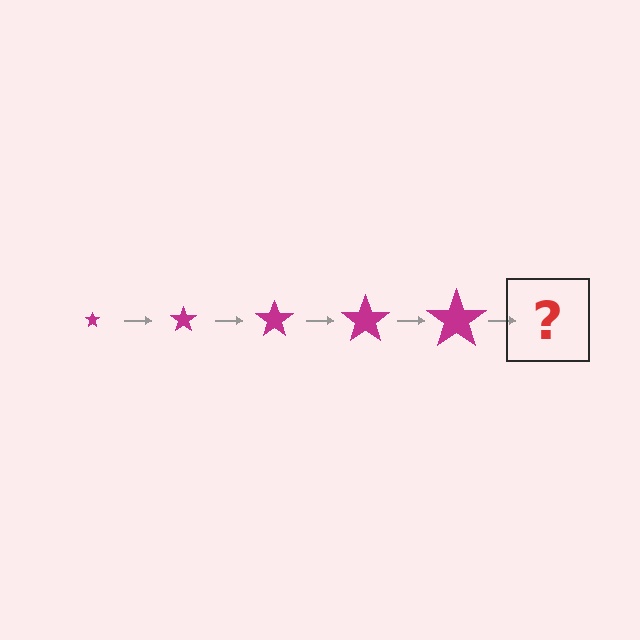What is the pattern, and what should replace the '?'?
The pattern is that the star gets progressively larger each step. The '?' should be a magenta star, larger than the previous one.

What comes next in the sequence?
The next element should be a magenta star, larger than the previous one.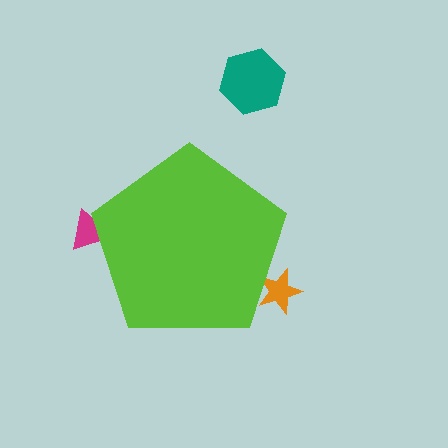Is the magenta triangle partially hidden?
Yes, the magenta triangle is partially hidden behind the lime pentagon.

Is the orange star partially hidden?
Yes, the orange star is partially hidden behind the lime pentagon.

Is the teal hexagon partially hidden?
No, the teal hexagon is fully visible.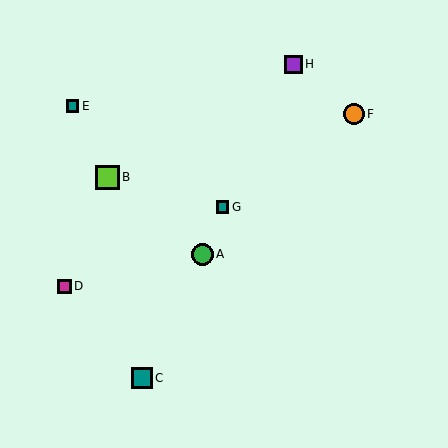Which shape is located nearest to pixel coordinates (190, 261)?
The green circle (labeled A) at (202, 254) is nearest to that location.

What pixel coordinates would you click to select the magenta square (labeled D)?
Click at (64, 286) to select the magenta square D.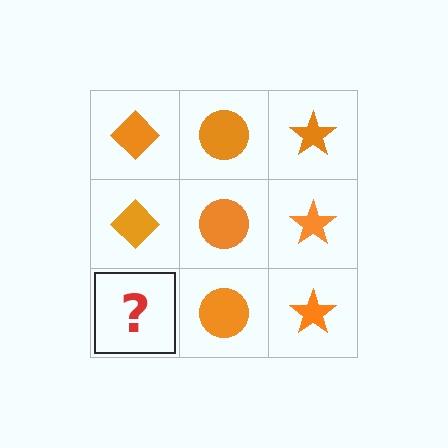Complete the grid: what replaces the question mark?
The question mark should be replaced with an orange diamond.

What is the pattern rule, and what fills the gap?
The rule is that each column has a consistent shape. The gap should be filled with an orange diamond.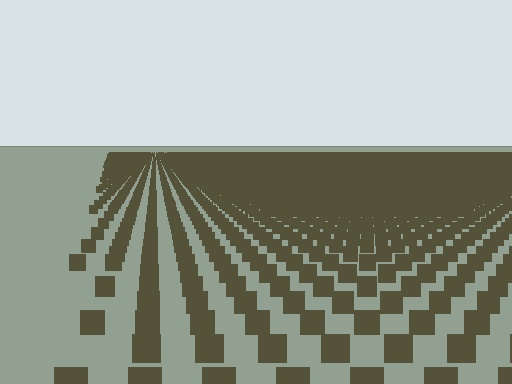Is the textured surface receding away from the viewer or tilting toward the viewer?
The surface is receding away from the viewer. Texture elements get smaller and denser toward the top.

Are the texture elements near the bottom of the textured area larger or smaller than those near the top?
Larger. Near the bottom, elements are closer to the viewer and appear at a bigger on-screen size.